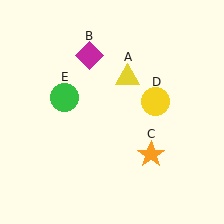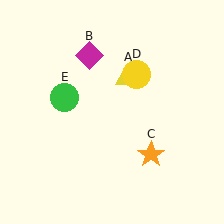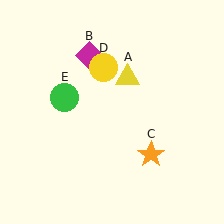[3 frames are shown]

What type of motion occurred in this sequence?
The yellow circle (object D) rotated counterclockwise around the center of the scene.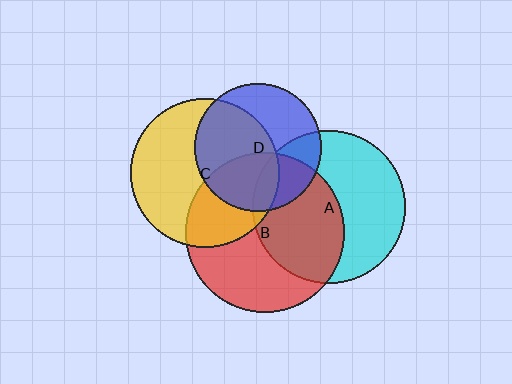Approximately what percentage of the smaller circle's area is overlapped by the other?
Approximately 50%.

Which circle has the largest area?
Circle B (red).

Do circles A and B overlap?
Yes.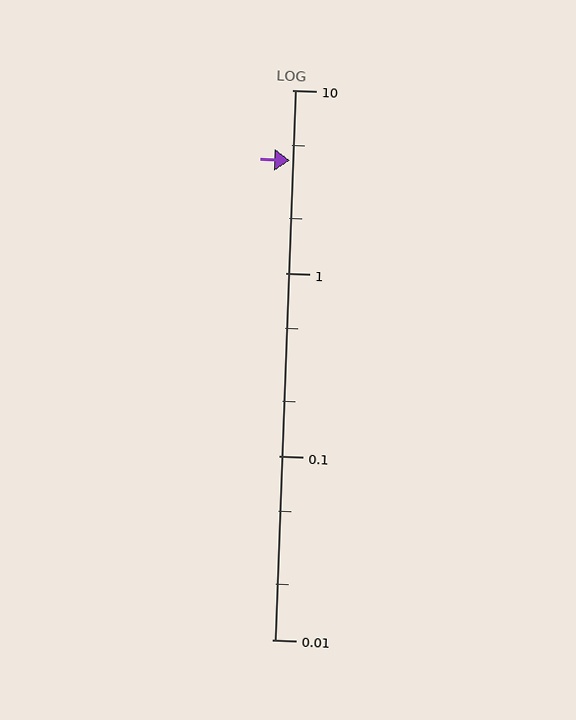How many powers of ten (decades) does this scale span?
The scale spans 3 decades, from 0.01 to 10.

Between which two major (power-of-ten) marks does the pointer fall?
The pointer is between 1 and 10.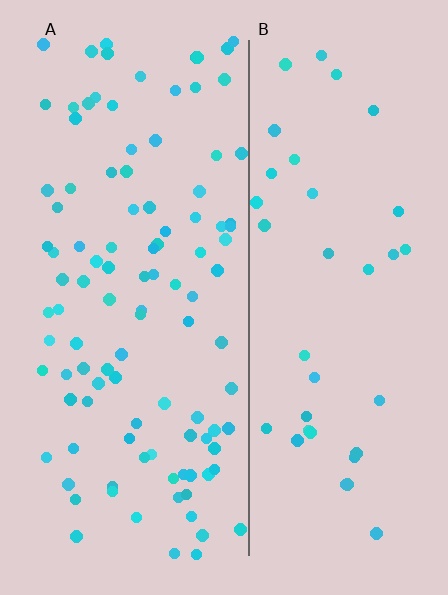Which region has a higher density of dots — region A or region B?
A (the left).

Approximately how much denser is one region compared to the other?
Approximately 2.8× — region A over region B.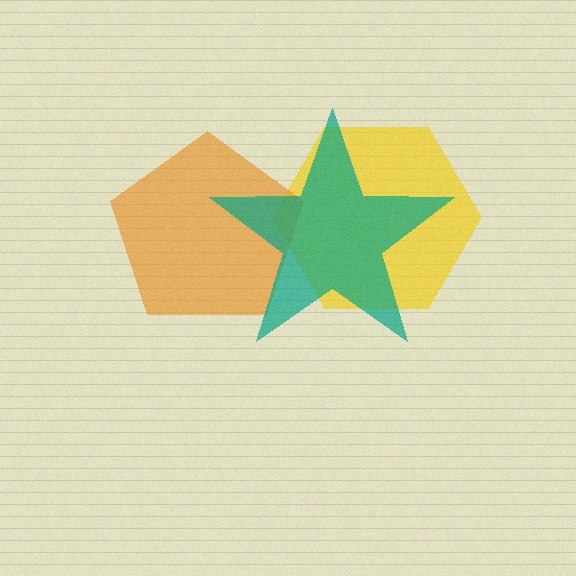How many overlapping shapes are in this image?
There are 3 overlapping shapes in the image.